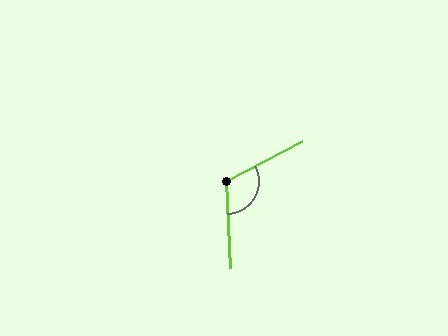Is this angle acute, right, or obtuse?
It is obtuse.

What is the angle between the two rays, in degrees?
Approximately 115 degrees.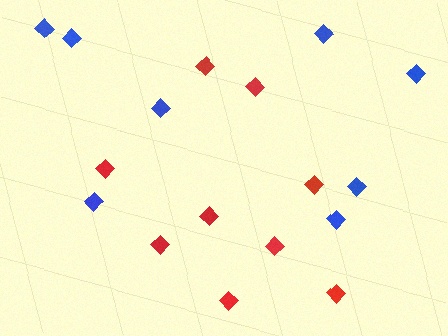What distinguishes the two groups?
There are 2 groups: one group of blue diamonds (8) and one group of red diamonds (9).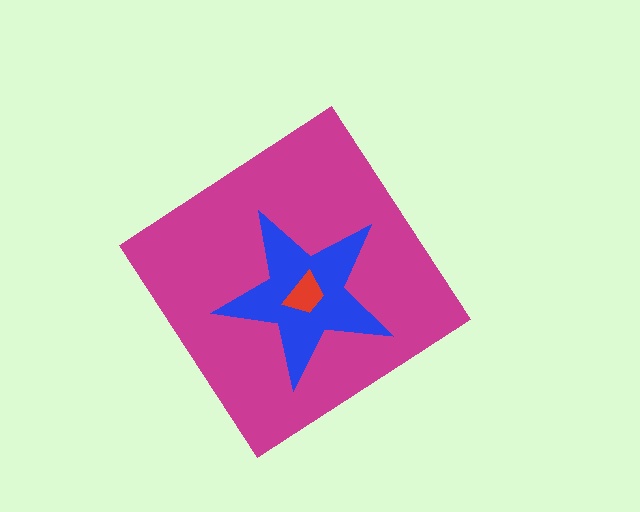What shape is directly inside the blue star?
The red trapezoid.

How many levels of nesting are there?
3.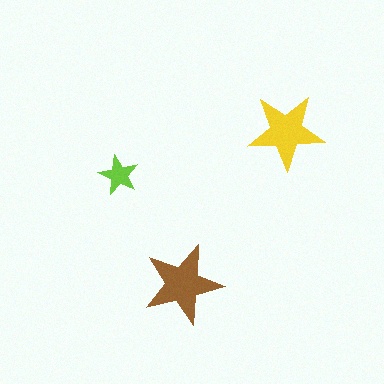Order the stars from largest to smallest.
the brown one, the yellow one, the lime one.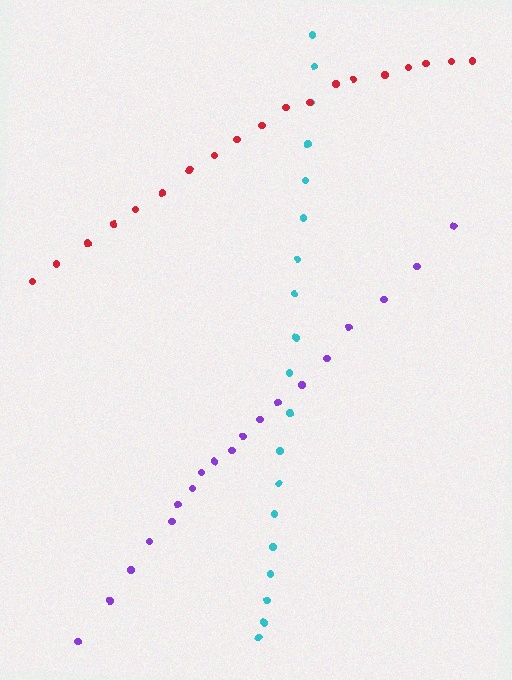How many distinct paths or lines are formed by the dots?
There are 3 distinct paths.